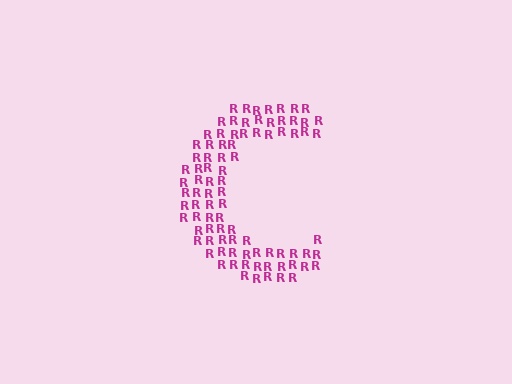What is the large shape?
The large shape is the letter C.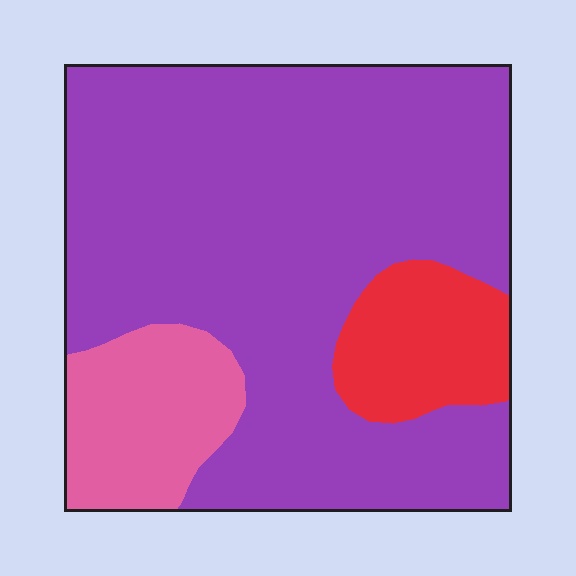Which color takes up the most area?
Purple, at roughly 75%.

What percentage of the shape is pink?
Pink covers roughly 15% of the shape.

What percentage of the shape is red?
Red takes up about one eighth (1/8) of the shape.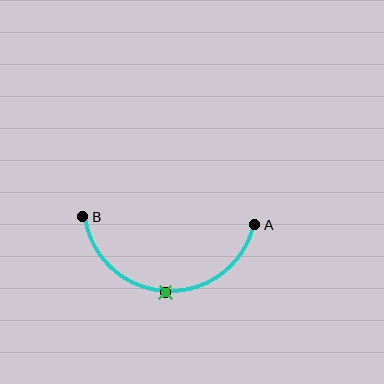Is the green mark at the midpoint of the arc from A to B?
Yes. The green mark lies on the arc at equal arc-length from both A and B — it is the arc midpoint.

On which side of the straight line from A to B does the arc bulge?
The arc bulges below the straight line connecting A and B.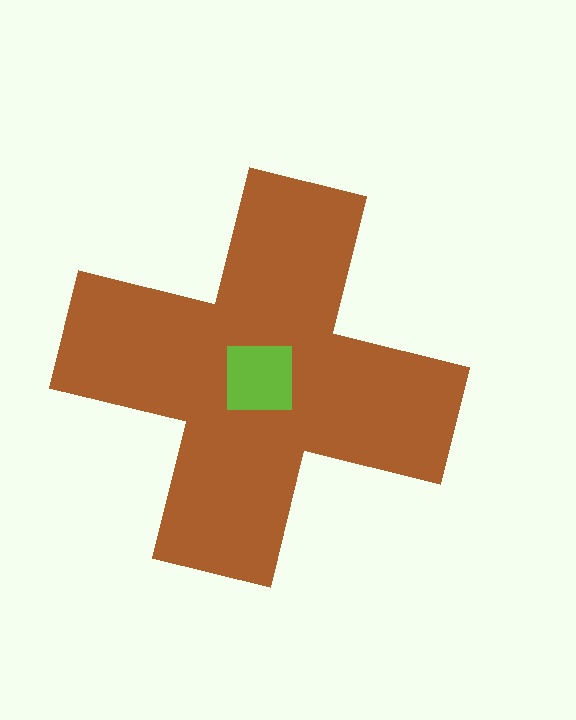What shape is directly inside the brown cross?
The lime square.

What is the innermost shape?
The lime square.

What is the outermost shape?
The brown cross.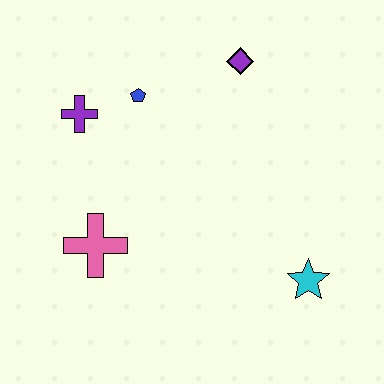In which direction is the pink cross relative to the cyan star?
The pink cross is to the left of the cyan star.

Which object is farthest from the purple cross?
The cyan star is farthest from the purple cross.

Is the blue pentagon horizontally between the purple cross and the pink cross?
No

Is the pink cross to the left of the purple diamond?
Yes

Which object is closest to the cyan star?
The pink cross is closest to the cyan star.